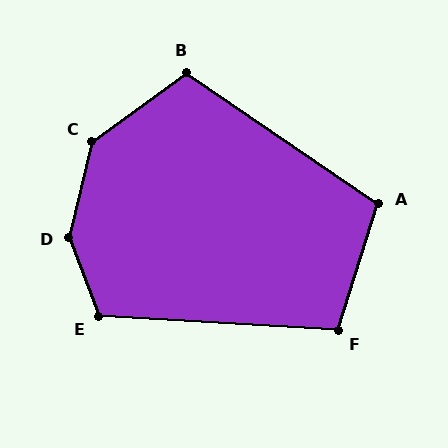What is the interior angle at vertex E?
Approximately 114 degrees (obtuse).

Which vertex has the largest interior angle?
D, at approximately 146 degrees.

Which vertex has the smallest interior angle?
F, at approximately 104 degrees.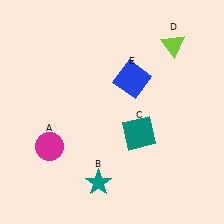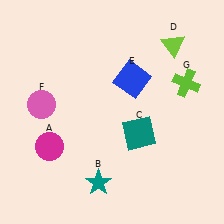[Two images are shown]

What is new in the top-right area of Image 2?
A lime cross (G) was added in the top-right area of Image 2.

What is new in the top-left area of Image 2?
A pink circle (F) was added in the top-left area of Image 2.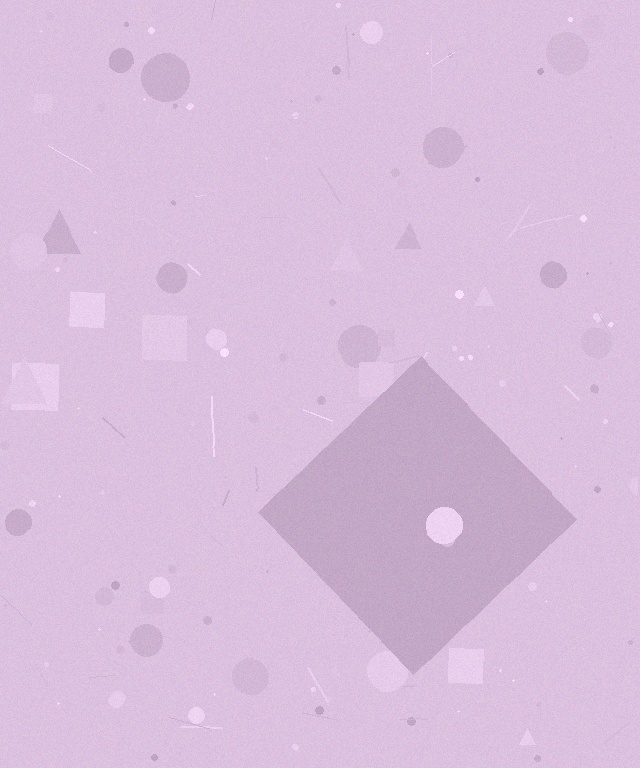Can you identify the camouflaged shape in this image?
The camouflaged shape is a diamond.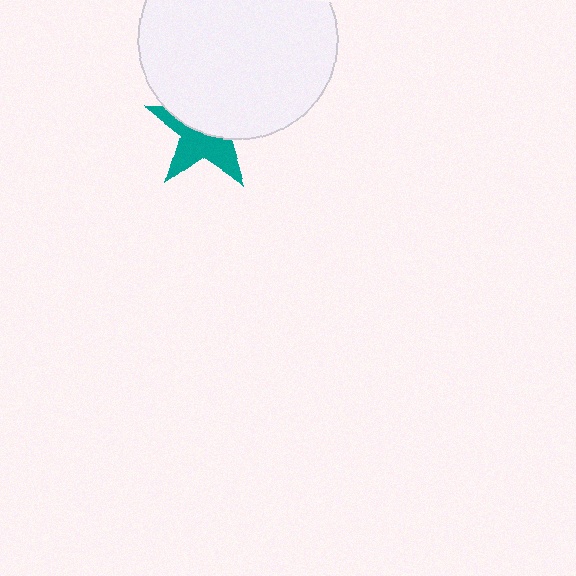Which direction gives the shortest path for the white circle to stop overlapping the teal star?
Moving up gives the shortest separation.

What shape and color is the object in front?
The object in front is a white circle.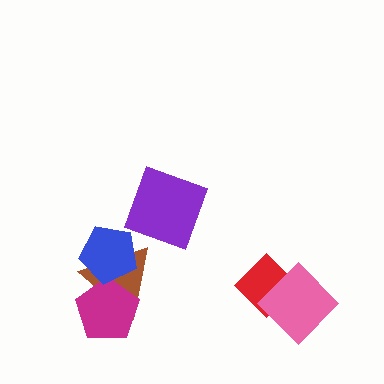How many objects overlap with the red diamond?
1 object overlaps with the red diamond.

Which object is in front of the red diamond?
The pink diamond is in front of the red diamond.